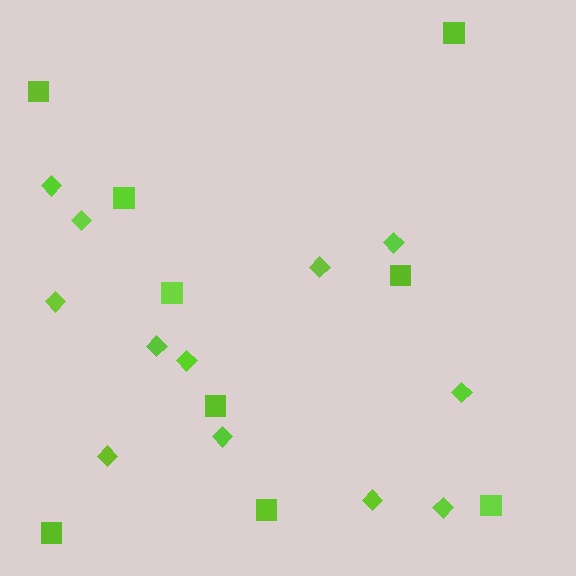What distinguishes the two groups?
There are 2 groups: one group of diamonds (12) and one group of squares (9).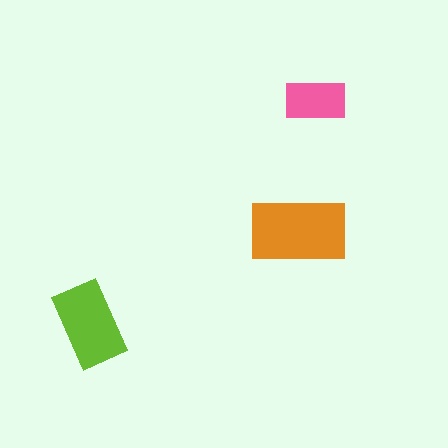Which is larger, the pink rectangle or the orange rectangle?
The orange one.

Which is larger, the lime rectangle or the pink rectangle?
The lime one.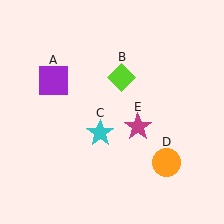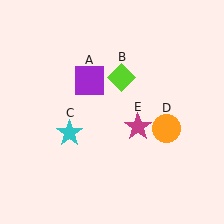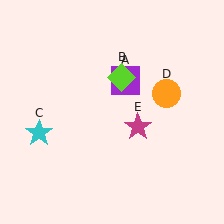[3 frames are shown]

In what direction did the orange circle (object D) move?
The orange circle (object D) moved up.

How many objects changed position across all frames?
3 objects changed position: purple square (object A), cyan star (object C), orange circle (object D).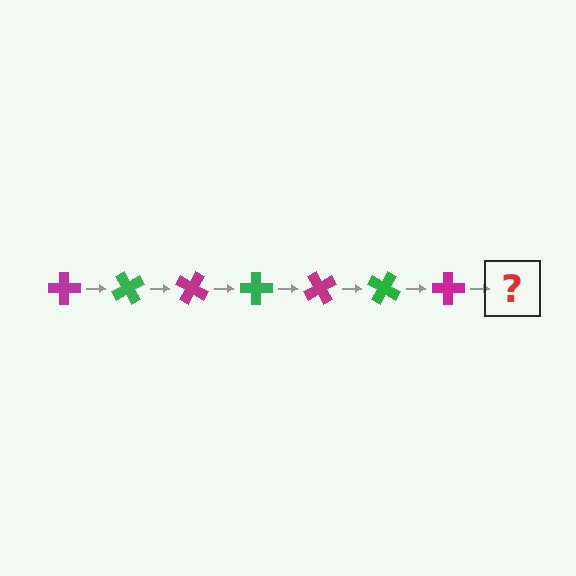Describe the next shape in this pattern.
It should be a green cross, rotated 420 degrees from the start.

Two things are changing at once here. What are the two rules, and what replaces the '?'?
The two rules are that it rotates 60 degrees each step and the color cycles through magenta and green. The '?' should be a green cross, rotated 420 degrees from the start.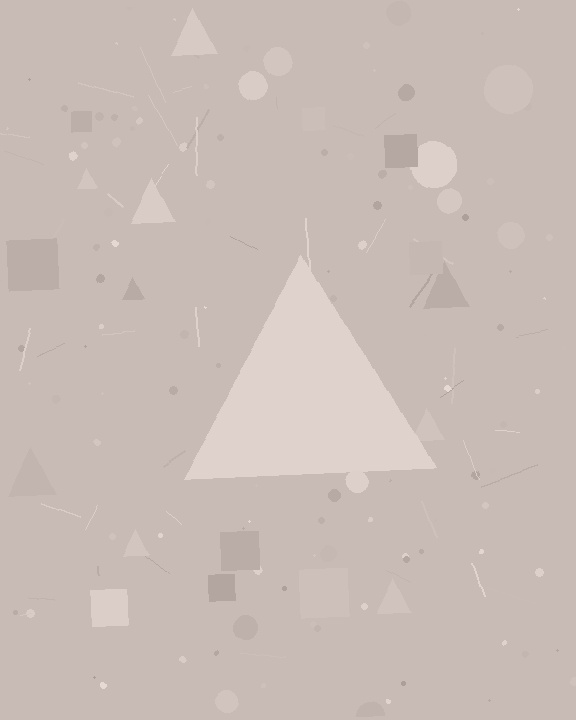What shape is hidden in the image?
A triangle is hidden in the image.